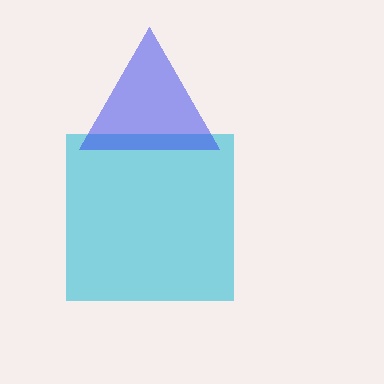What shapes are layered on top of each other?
The layered shapes are: a cyan square, a blue triangle.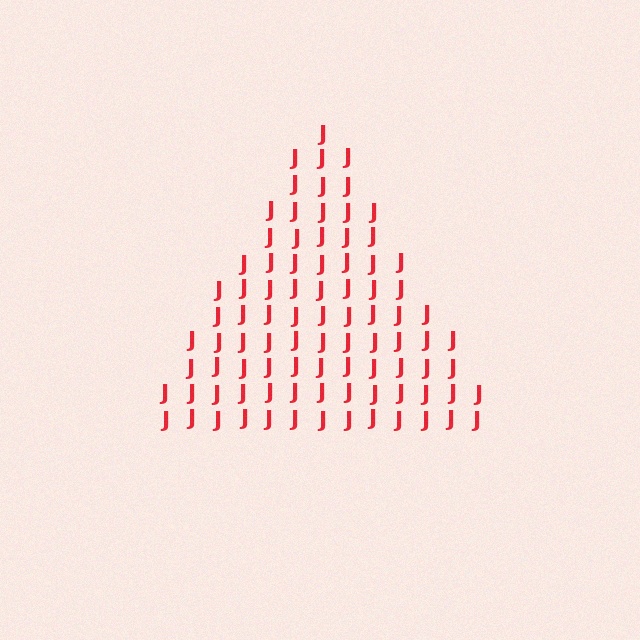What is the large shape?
The large shape is a triangle.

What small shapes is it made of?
It is made of small letter J's.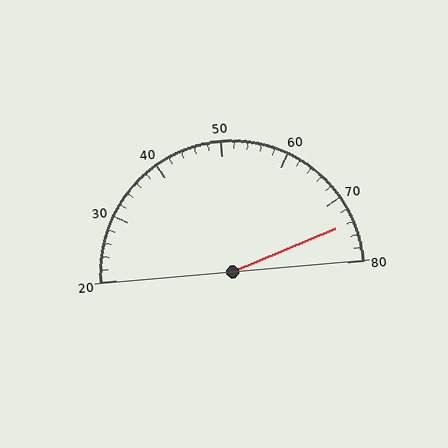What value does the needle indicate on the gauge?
The needle indicates approximately 74.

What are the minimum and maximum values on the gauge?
The gauge ranges from 20 to 80.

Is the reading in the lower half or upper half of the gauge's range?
The reading is in the upper half of the range (20 to 80).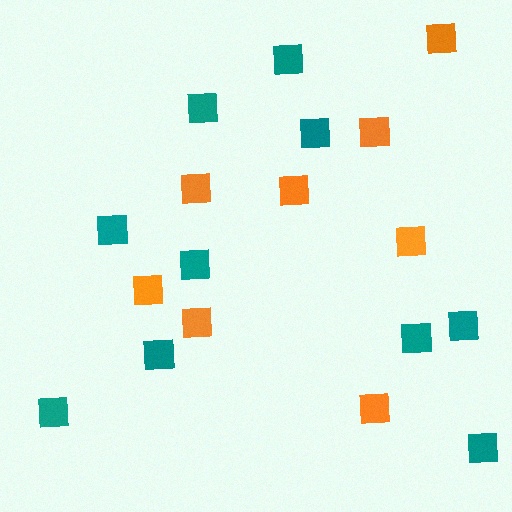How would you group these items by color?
There are 2 groups: one group of teal squares (10) and one group of orange squares (8).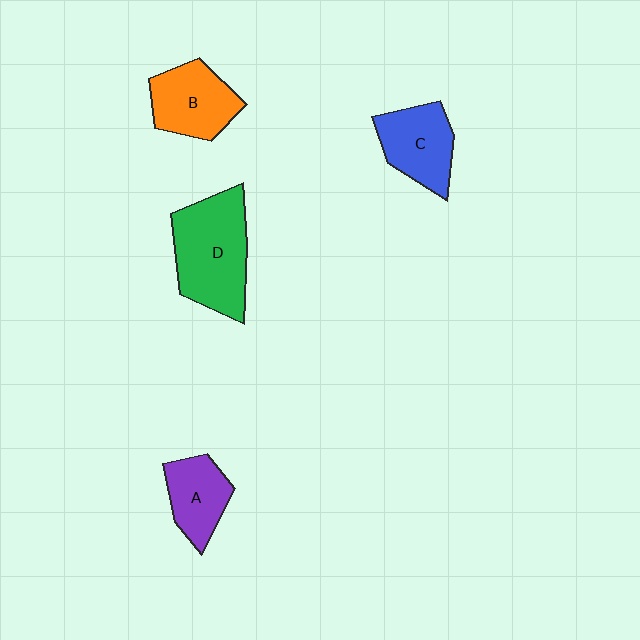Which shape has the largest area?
Shape D (green).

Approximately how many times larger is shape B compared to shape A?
Approximately 1.2 times.